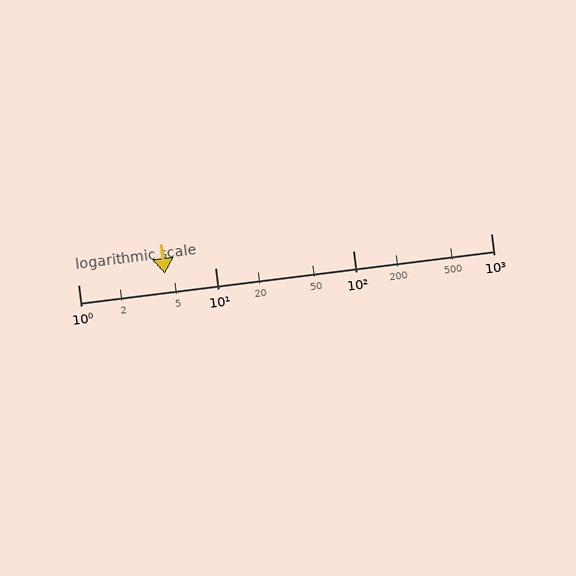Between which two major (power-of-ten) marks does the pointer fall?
The pointer is between 1 and 10.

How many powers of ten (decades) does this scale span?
The scale spans 3 decades, from 1 to 1000.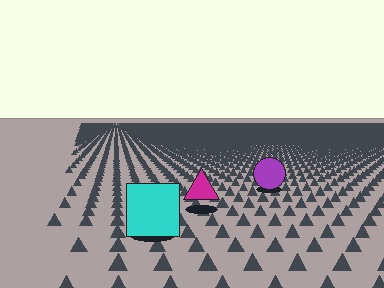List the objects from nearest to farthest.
From nearest to farthest: the cyan square, the magenta triangle, the purple circle.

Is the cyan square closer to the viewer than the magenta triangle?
Yes. The cyan square is closer — you can tell from the texture gradient: the ground texture is coarser near it.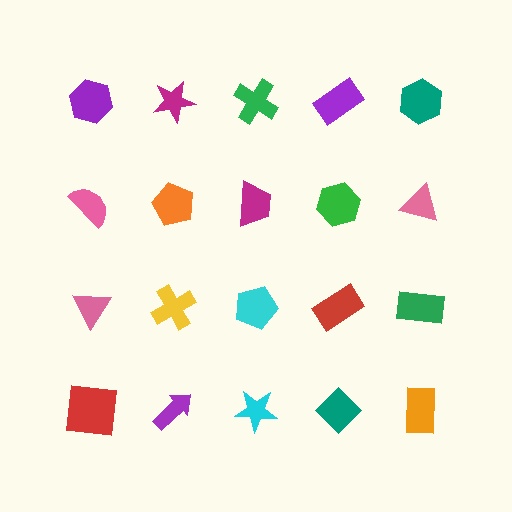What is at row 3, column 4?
A red rectangle.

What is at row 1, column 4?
A purple rectangle.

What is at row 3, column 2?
A yellow cross.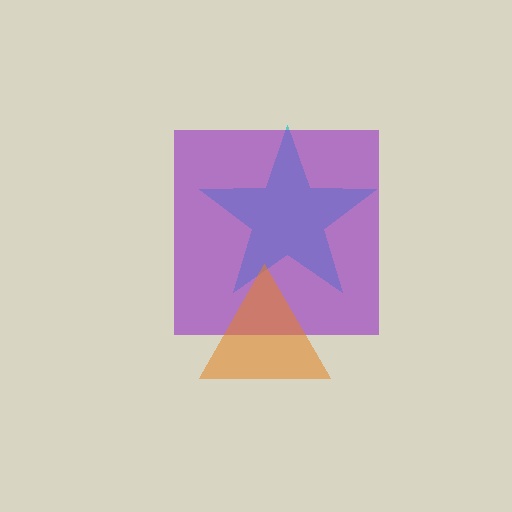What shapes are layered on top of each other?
The layered shapes are: a cyan star, a purple square, an orange triangle.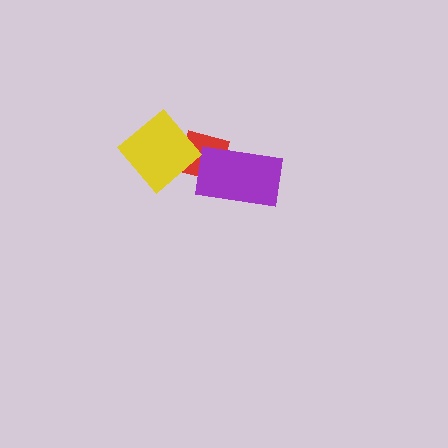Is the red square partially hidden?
Yes, it is partially covered by another shape.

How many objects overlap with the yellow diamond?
1 object overlaps with the yellow diamond.